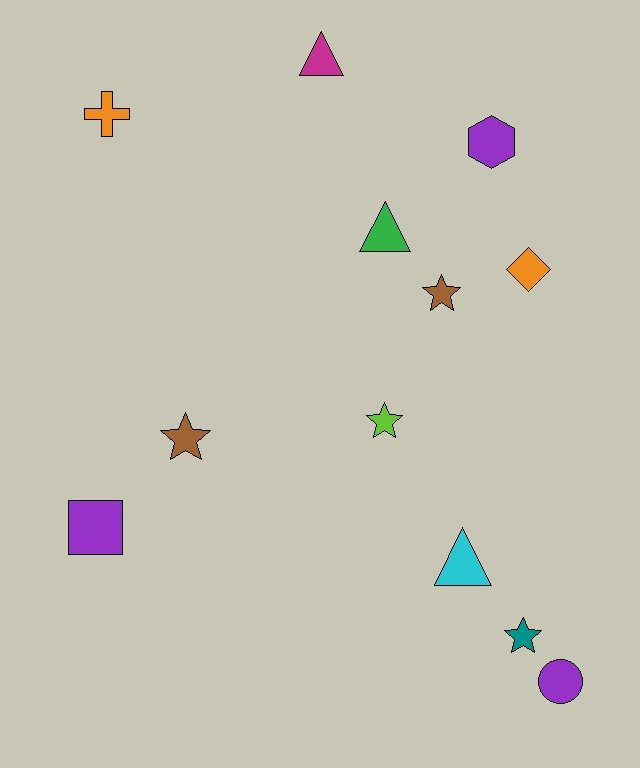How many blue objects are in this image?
There are no blue objects.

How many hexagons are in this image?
There is 1 hexagon.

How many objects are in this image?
There are 12 objects.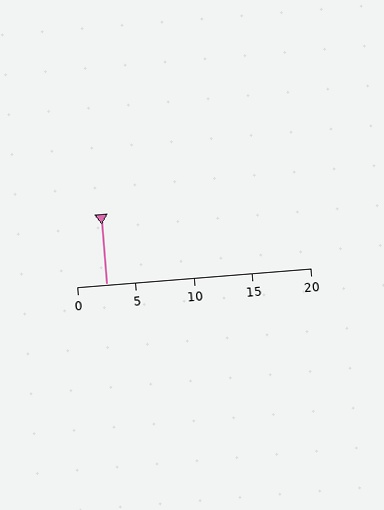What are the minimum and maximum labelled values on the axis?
The axis runs from 0 to 20.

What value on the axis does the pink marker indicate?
The marker indicates approximately 2.5.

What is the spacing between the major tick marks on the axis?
The major ticks are spaced 5 apart.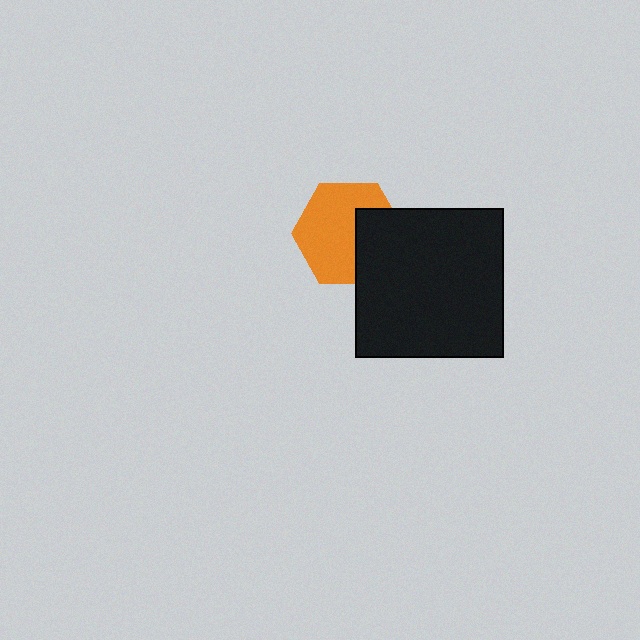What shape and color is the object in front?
The object in front is a black square.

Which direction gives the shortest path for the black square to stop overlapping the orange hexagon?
Moving right gives the shortest separation.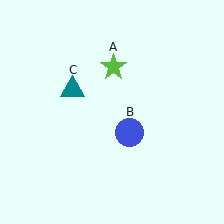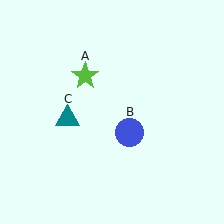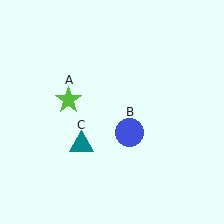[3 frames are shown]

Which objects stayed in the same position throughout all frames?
Blue circle (object B) remained stationary.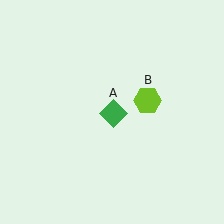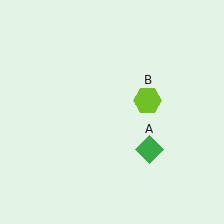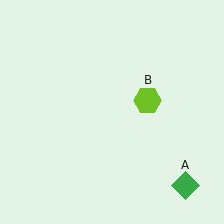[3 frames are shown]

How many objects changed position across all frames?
1 object changed position: green diamond (object A).